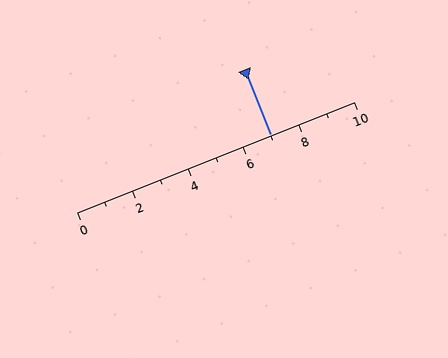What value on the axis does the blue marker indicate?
The marker indicates approximately 7.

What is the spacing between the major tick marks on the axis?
The major ticks are spaced 2 apart.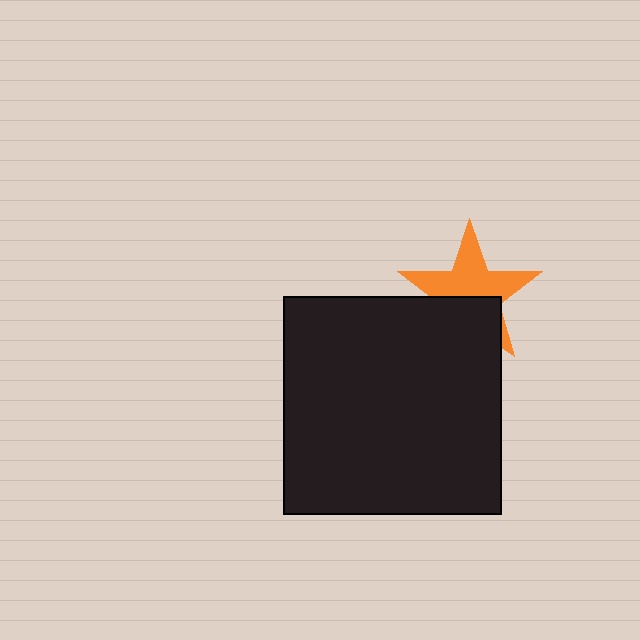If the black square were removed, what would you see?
You would see the complete orange star.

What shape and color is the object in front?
The object in front is a black square.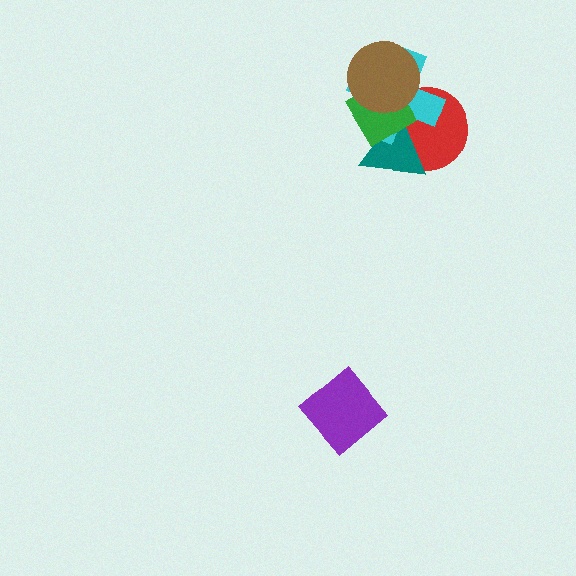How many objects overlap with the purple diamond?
0 objects overlap with the purple diamond.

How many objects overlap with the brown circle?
3 objects overlap with the brown circle.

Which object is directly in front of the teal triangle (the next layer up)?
The cyan cross is directly in front of the teal triangle.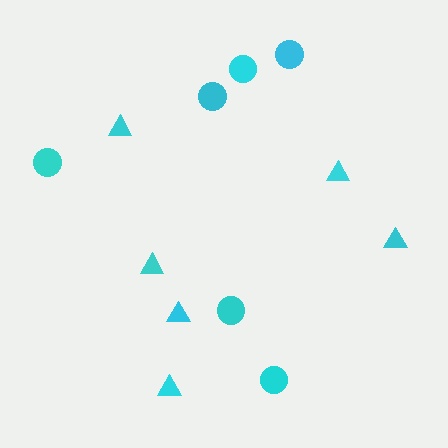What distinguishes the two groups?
There are 2 groups: one group of triangles (6) and one group of circles (6).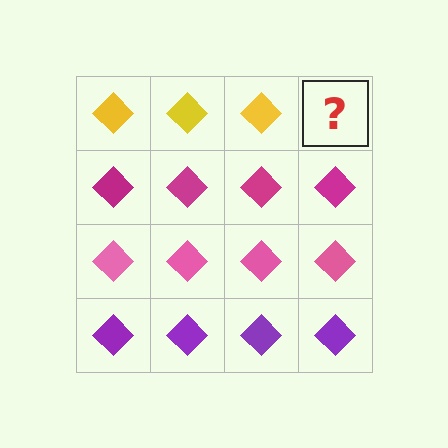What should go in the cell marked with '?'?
The missing cell should contain a yellow diamond.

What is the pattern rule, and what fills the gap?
The rule is that each row has a consistent color. The gap should be filled with a yellow diamond.